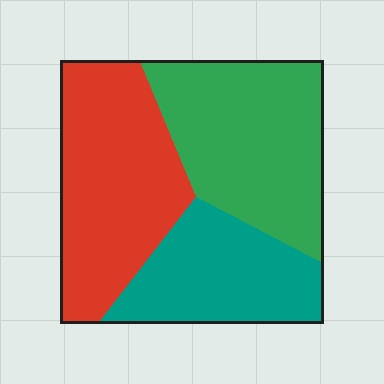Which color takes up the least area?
Teal, at roughly 25%.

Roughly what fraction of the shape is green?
Green takes up about three eighths (3/8) of the shape.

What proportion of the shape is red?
Red covers 37% of the shape.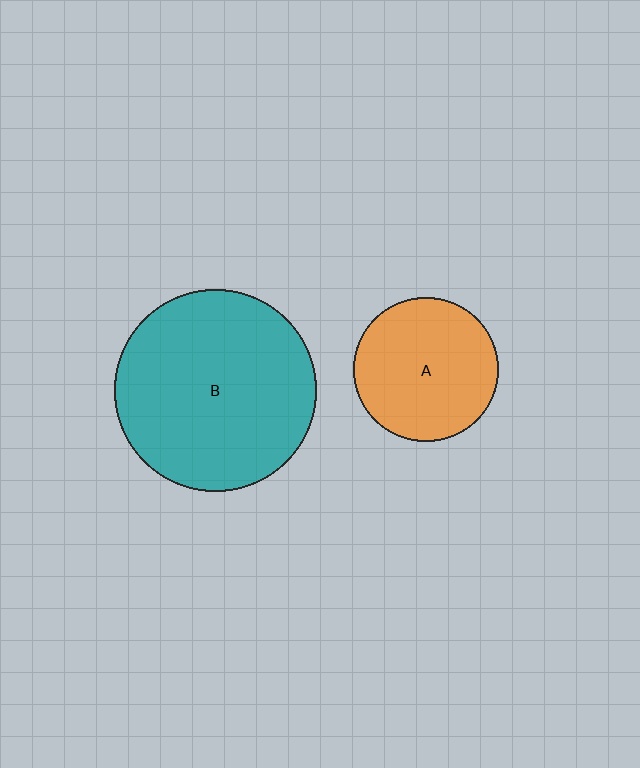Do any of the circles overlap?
No, none of the circles overlap.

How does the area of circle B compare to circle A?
Approximately 2.0 times.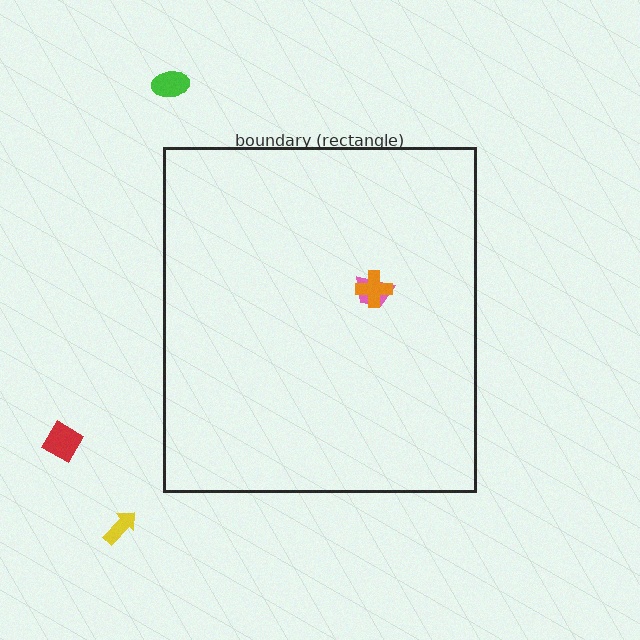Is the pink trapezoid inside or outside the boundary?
Inside.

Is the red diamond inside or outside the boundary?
Outside.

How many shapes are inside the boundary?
2 inside, 3 outside.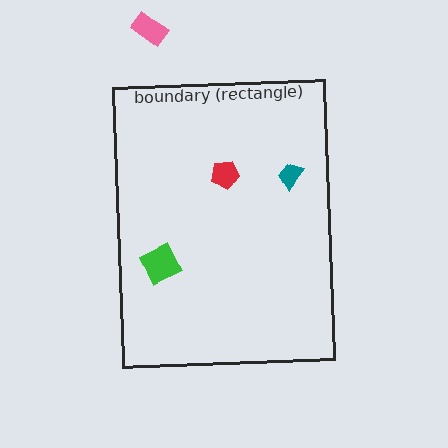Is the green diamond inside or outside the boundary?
Inside.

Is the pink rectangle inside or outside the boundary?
Outside.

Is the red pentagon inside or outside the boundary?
Inside.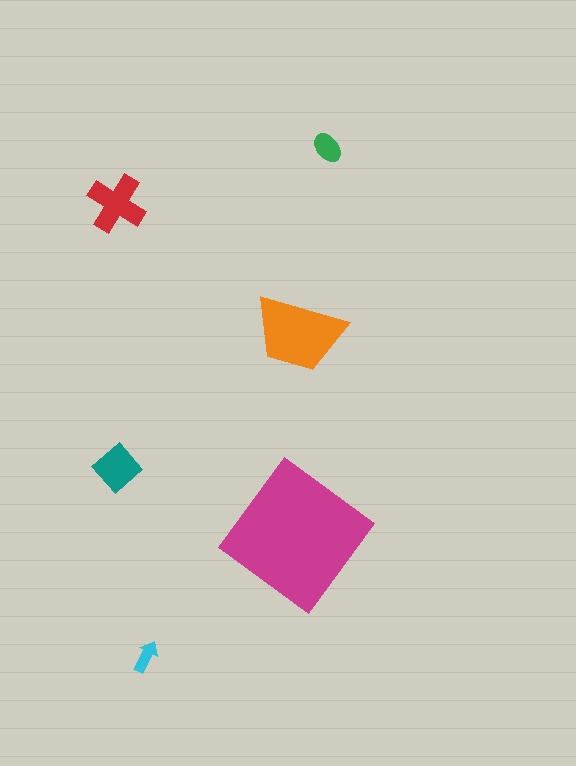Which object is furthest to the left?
The red cross is leftmost.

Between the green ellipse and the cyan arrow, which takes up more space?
The green ellipse.